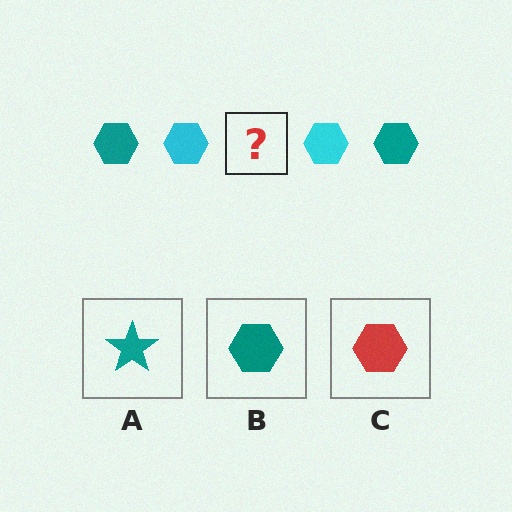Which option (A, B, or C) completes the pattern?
B.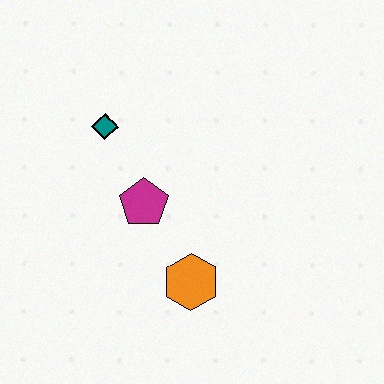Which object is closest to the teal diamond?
The magenta pentagon is closest to the teal diamond.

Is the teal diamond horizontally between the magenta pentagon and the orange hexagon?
No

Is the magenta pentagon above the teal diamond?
No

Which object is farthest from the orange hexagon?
The teal diamond is farthest from the orange hexagon.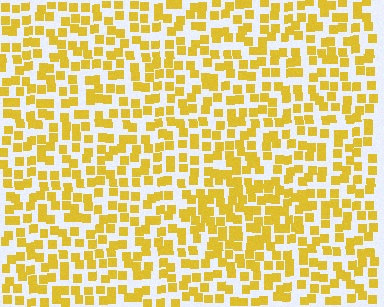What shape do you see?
I see a diamond.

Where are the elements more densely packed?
The elements are more densely packed inside the diamond boundary.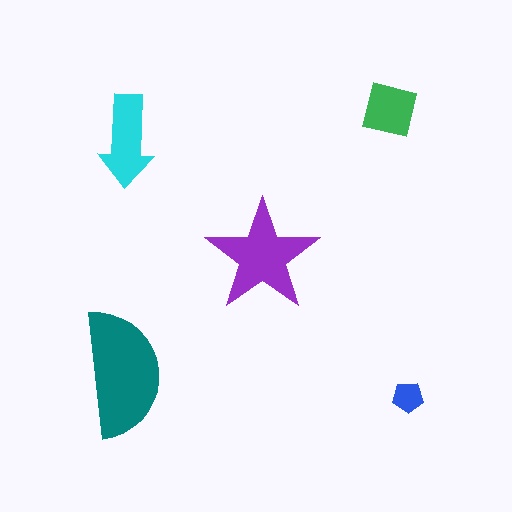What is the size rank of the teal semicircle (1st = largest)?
1st.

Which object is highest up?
The green square is topmost.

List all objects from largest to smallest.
The teal semicircle, the purple star, the cyan arrow, the green square, the blue pentagon.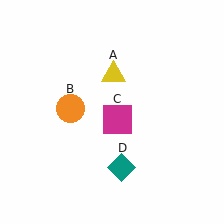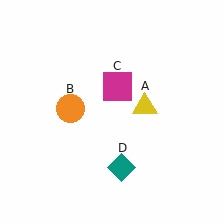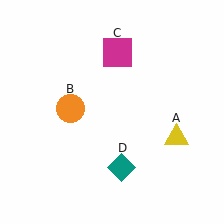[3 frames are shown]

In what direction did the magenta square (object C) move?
The magenta square (object C) moved up.